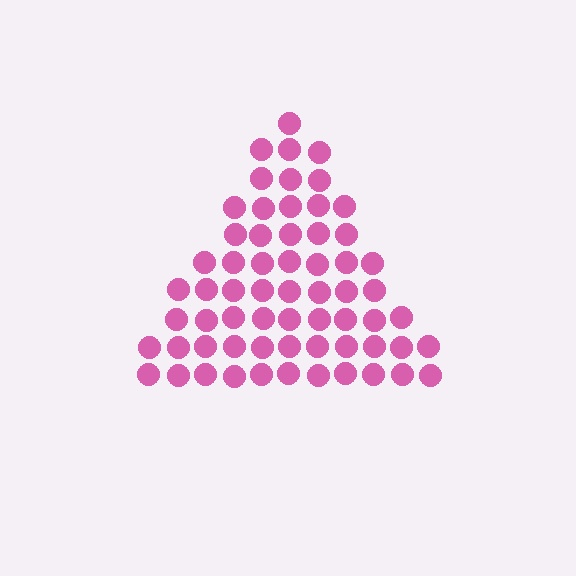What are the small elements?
The small elements are circles.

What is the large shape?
The large shape is a triangle.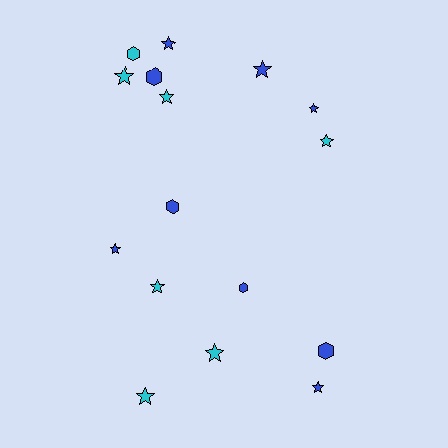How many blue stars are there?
There are 5 blue stars.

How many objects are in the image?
There are 16 objects.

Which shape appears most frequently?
Star, with 11 objects.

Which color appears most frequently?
Blue, with 9 objects.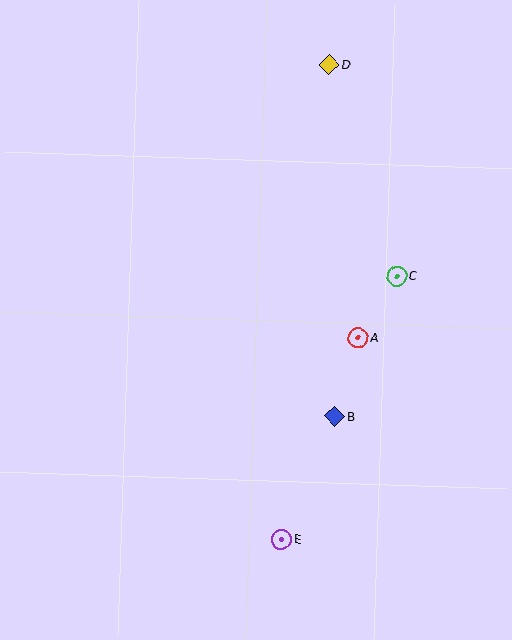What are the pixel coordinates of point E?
Point E is at (281, 539).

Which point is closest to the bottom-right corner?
Point E is closest to the bottom-right corner.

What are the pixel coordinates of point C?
Point C is at (397, 276).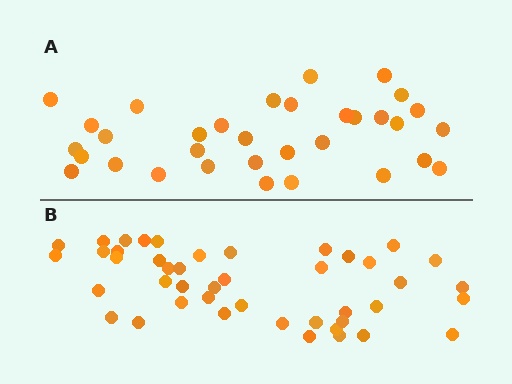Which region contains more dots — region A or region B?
Region B (the bottom region) has more dots.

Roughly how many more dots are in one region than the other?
Region B has roughly 12 or so more dots than region A.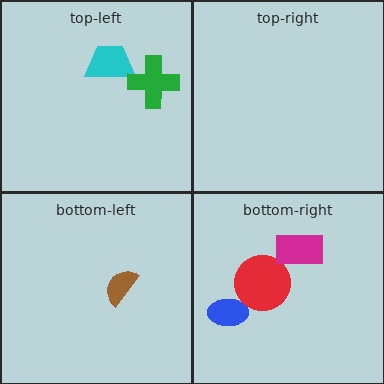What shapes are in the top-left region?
The cyan trapezoid, the green cross.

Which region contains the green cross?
The top-left region.